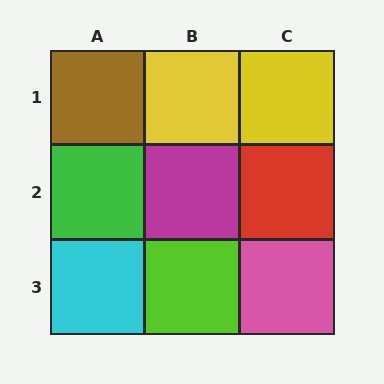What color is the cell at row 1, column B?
Yellow.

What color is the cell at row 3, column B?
Lime.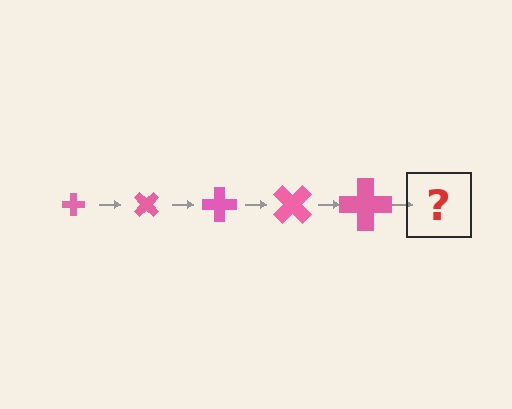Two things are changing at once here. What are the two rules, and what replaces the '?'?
The two rules are that the cross grows larger each step and it rotates 45 degrees each step. The '?' should be a cross, larger than the previous one and rotated 225 degrees from the start.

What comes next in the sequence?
The next element should be a cross, larger than the previous one and rotated 225 degrees from the start.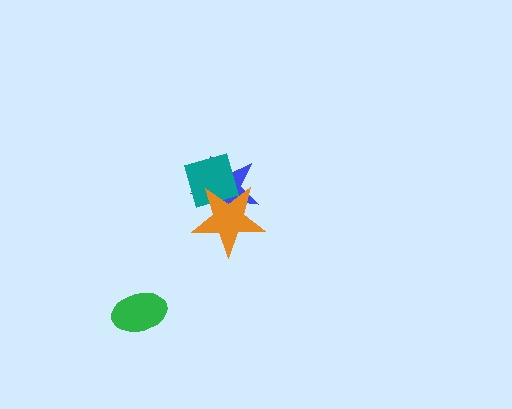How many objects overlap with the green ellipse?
0 objects overlap with the green ellipse.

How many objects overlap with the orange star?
2 objects overlap with the orange star.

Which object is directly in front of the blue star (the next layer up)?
The teal diamond is directly in front of the blue star.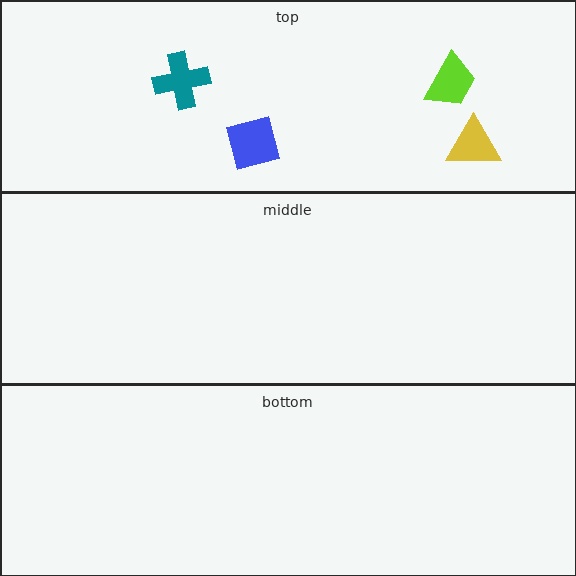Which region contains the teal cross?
The top region.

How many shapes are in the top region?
4.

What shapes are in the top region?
The teal cross, the yellow triangle, the lime trapezoid, the blue square.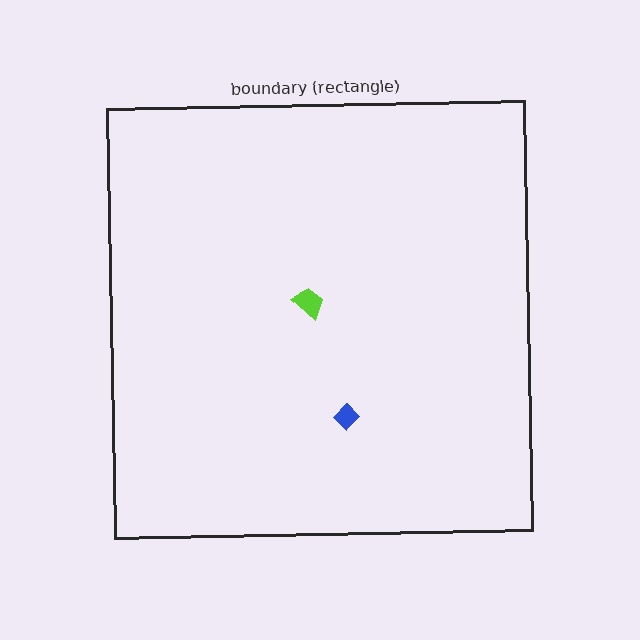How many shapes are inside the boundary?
2 inside, 0 outside.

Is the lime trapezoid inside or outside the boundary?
Inside.